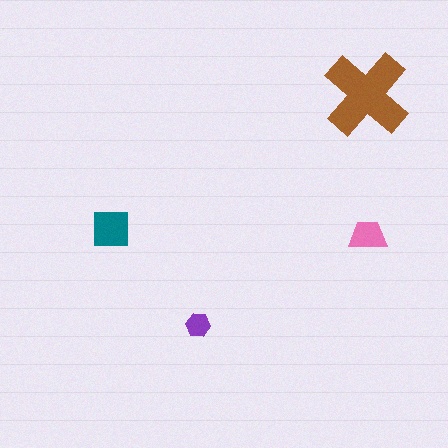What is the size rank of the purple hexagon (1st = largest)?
4th.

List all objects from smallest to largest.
The purple hexagon, the pink trapezoid, the teal square, the brown cross.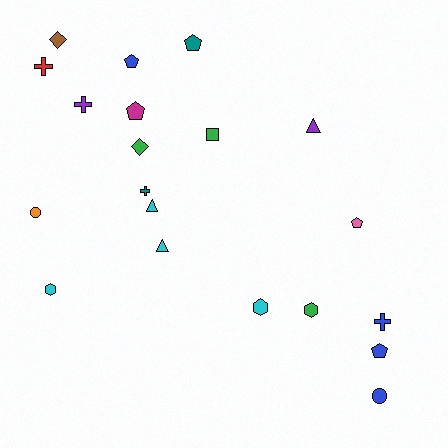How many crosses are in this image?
There are 4 crosses.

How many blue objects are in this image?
There are 4 blue objects.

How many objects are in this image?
There are 20 objects.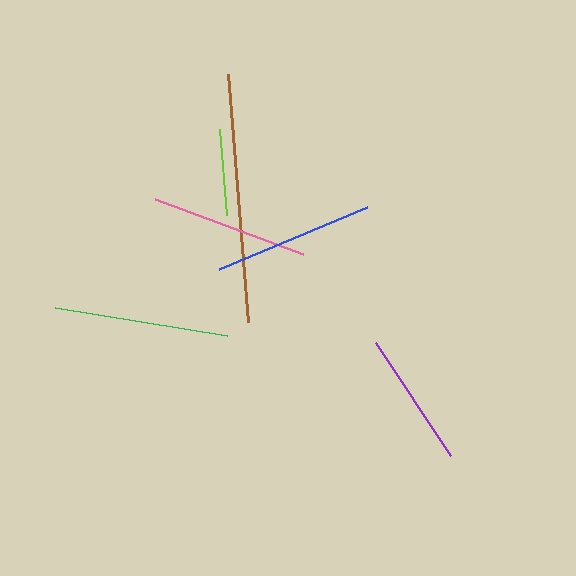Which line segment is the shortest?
The lime line is the shortest at approximately 87 pixels.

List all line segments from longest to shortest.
From longest to shortest: brown, green, blue, pink, purple, lime.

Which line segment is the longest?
The brown line is the longest at approximately 249 pixels.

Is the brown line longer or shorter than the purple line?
The brown line is longer than the purple line.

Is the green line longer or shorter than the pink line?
The green line is longer than the pink line.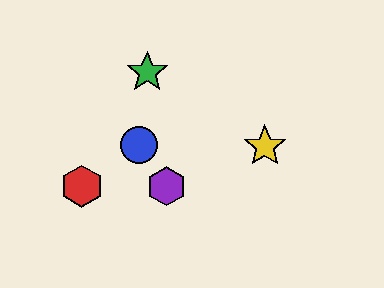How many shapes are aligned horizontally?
2 shapes (the red hexagon, the purple hexagon) are aligned horizontally.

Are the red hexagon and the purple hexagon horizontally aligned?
Yes, both are at y≈186.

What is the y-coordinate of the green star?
The green star is at y≈72.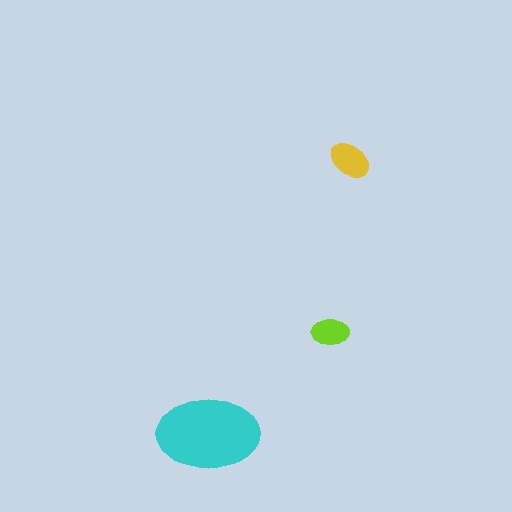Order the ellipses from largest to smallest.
the cyan one, the yellow one, the lime one.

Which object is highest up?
The yellow ellipse is topmost.